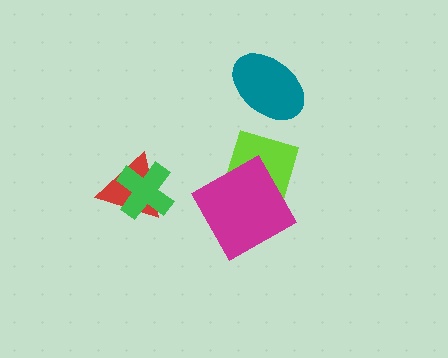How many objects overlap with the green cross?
1 object overlaps with the green cross.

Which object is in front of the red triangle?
The green cross is in front of the red triangle.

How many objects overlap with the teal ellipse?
0 objects overlap with the teal ellipse.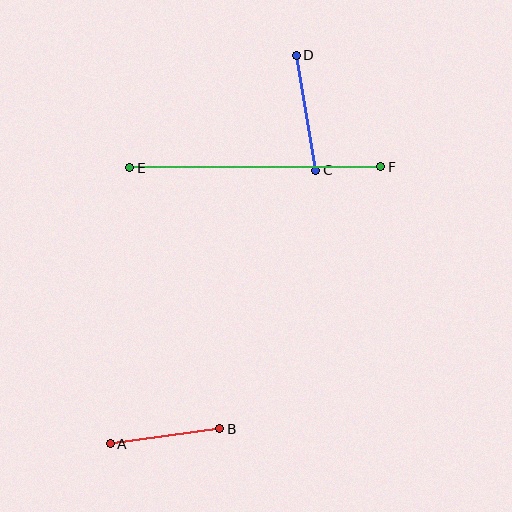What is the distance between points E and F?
The distance is approximately 251 pixels.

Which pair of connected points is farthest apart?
Points E and F are farthest apart.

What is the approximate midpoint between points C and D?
The midpoint is at approximately (306, 113) pixels.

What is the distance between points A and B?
The distance is approximately 110 pixels.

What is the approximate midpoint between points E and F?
The midpoint is at approximately (255, 167) pixels.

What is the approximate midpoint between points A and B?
The midpoint is at approximately (165, 436) pixels.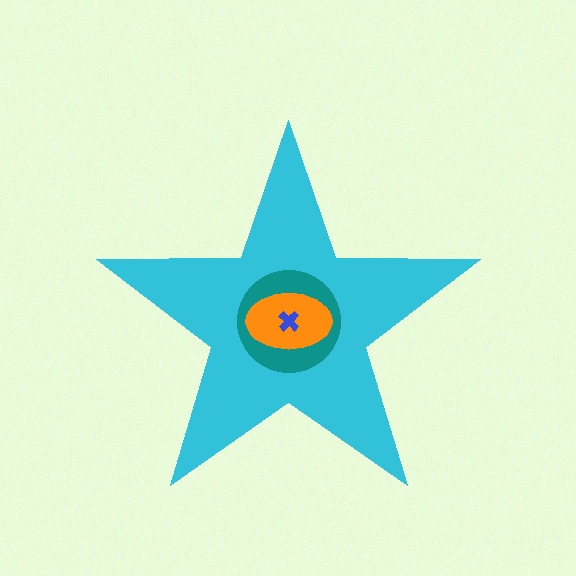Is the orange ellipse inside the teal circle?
Yes.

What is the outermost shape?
The cyan star.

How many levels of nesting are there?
4.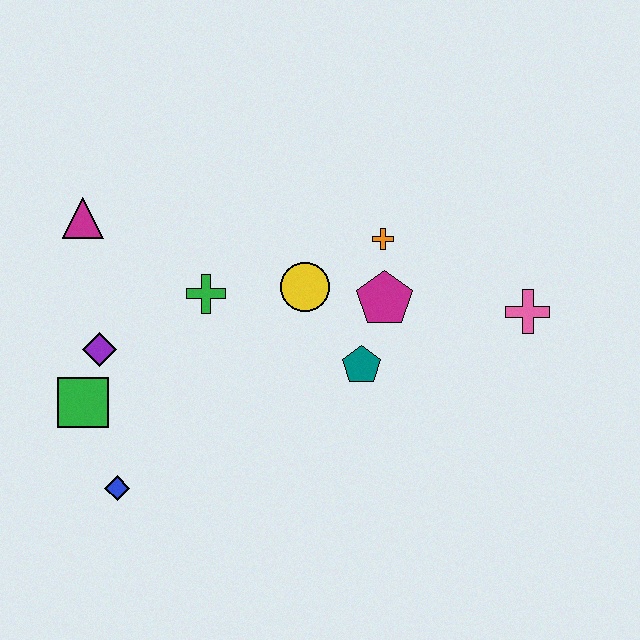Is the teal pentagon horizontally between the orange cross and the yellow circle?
Yes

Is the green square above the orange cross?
No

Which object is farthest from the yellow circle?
The blue diamond is farthest from the yellow circle.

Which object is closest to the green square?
The purple diamond is closest to the green square.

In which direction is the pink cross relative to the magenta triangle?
The pink cross is to the right of the magenta triangle.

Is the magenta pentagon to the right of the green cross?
Yes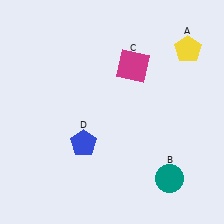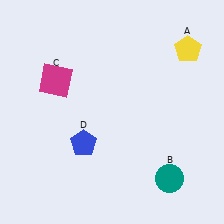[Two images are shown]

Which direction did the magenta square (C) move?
The magenta square (C) moved left.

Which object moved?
The magenta square (C) moved left.